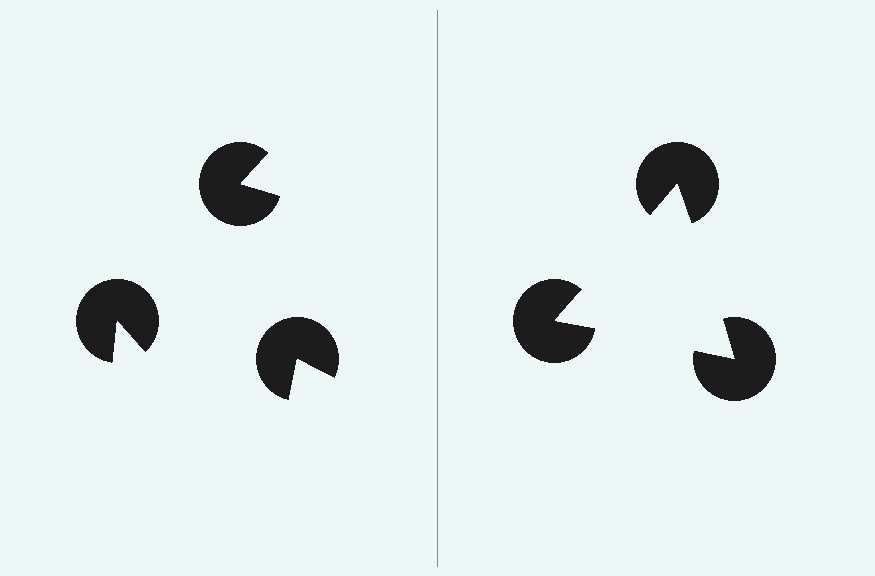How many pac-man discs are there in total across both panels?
6 — 3 on each side.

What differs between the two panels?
The pac-man discs are positioned identically on both sides; only the wedge orientations differ. On the right they align to a triangle; on the left they are misaligned.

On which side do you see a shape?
An illusory triangle appears on the right side. On the left side the wedge cuts are rotated, so no coherent shape forms.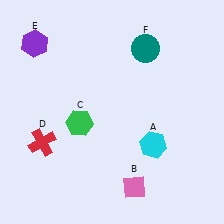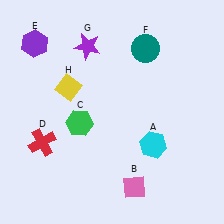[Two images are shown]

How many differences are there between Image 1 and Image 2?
There are 2 differences between the two images.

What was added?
A purple star (G), a yellow diamond (H) were added in Image 2.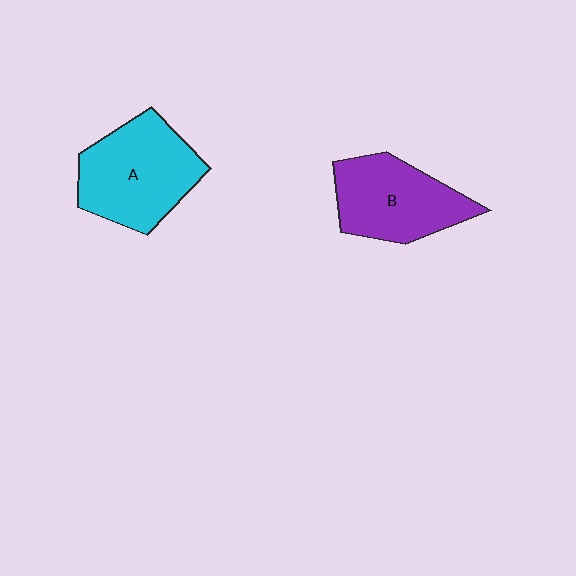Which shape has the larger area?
Shape A (cyan).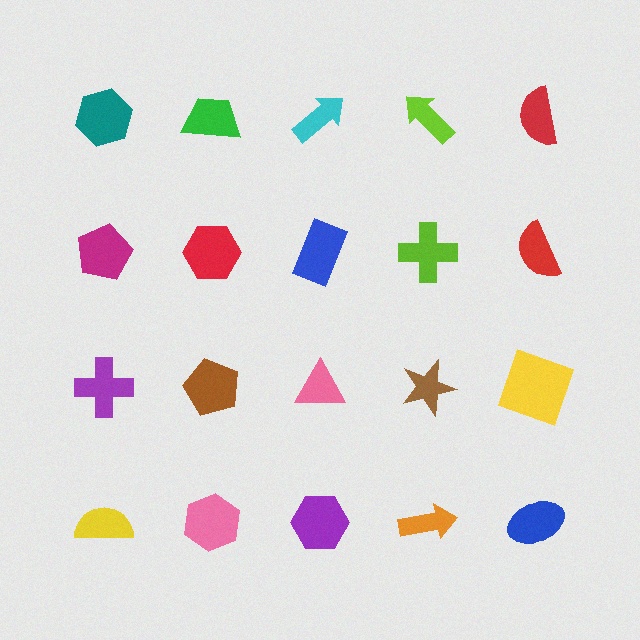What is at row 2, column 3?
A blue rectangle.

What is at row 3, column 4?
A brown star.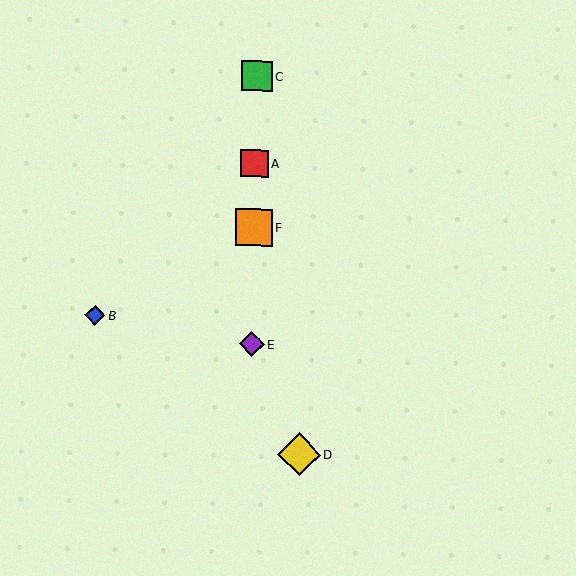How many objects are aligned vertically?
4 objects (A, C, E, F) are aligned vertically.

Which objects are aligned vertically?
Objects A, C, E, F are aligned vertically.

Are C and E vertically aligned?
Yes, both are at x≈256.